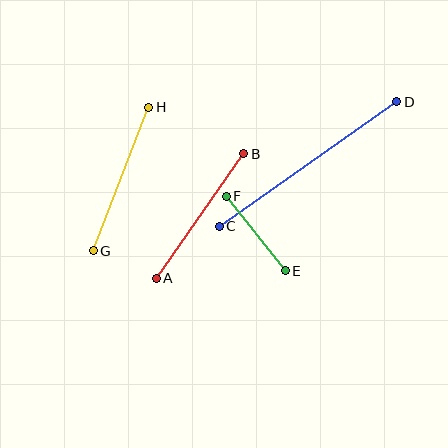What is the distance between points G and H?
The distance is approximately 154 pixels.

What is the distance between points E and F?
The distance is approximately 95 pixels.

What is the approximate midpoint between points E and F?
The midpoint is at approximately (256, 233) pixels.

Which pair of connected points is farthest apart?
Points C and D are farthest apart.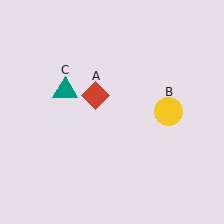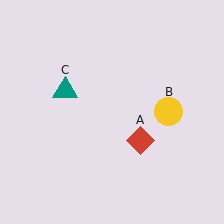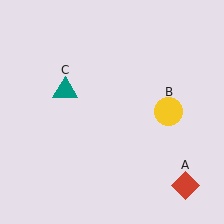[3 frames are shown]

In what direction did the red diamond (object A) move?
The red diamond (object A) moved down and to the right.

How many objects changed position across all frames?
1 object changed position: red diamond (object A).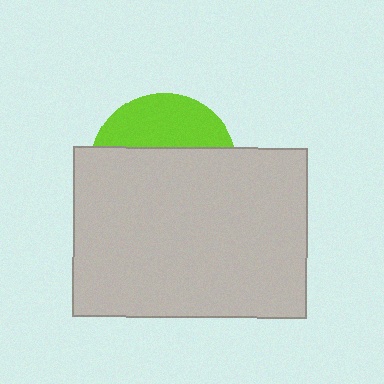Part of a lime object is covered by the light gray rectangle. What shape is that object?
It is a circle.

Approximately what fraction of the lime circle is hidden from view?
Roughly 67% of the lime circle is hidden behind the light gray rectangle.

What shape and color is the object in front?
The object in front is a light gray rectangle.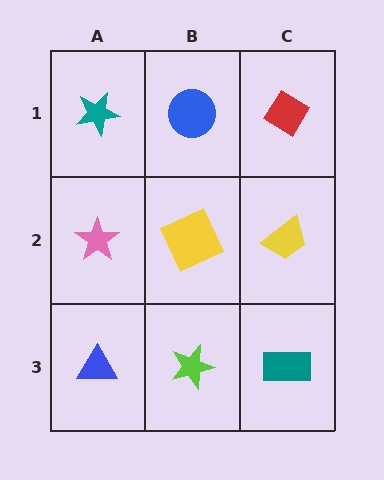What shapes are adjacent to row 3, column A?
A pink star (row 2, column A), a lime star (row 3, column B).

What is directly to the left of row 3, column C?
A lime star.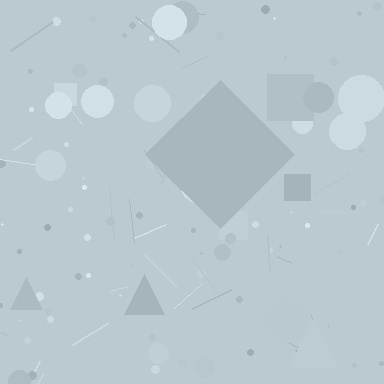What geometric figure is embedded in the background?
A diamond is embedded in the background.